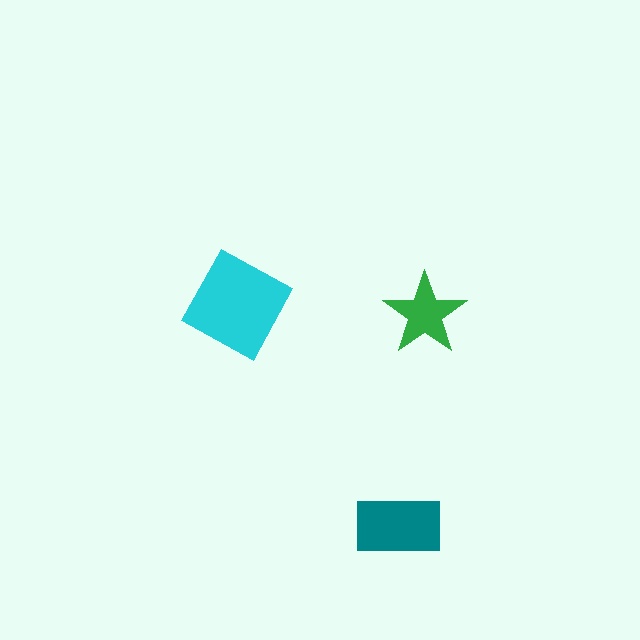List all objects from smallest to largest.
The green star, the teal rectangle, the cyan square.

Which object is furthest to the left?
The cyan square is leftmost.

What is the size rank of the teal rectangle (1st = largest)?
2nd.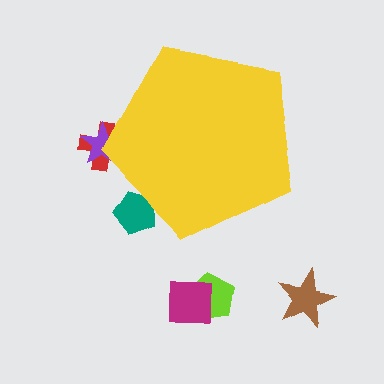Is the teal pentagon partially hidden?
Yes, the teal pentagon is partially hidden behind the yellow pentagon.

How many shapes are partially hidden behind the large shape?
3 shapes are partially hidden.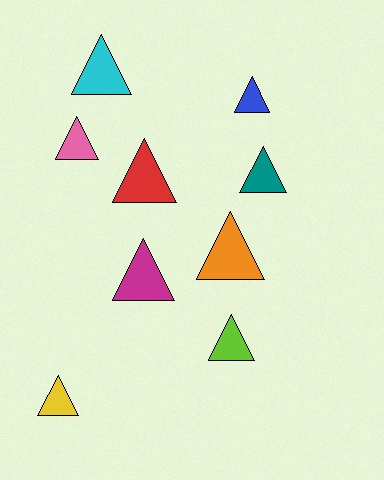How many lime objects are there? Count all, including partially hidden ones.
There is 1 lime object.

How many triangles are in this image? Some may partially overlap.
There are 9 triangles.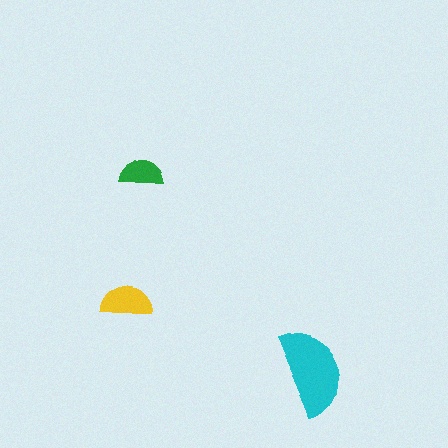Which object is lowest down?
The cyan semicircle is bottommost.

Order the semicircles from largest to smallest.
the cyan one, the yellow one, the green one.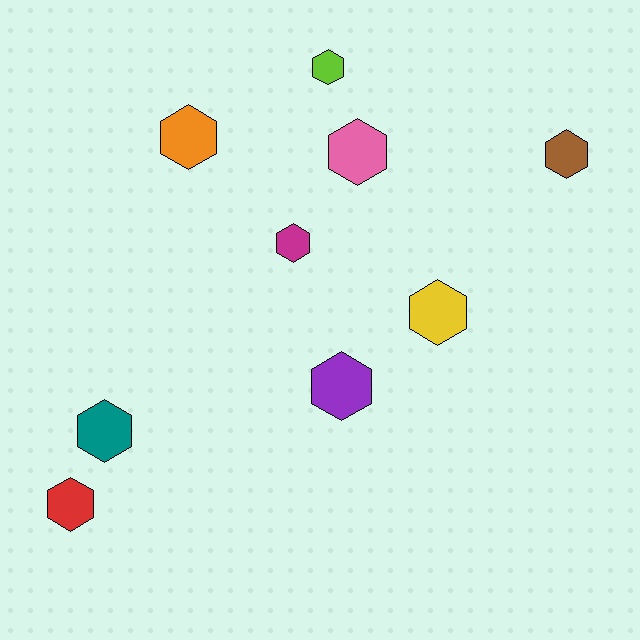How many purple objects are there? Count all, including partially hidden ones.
There is 1 purple object.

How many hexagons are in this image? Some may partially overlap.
There are 9 hexagons.